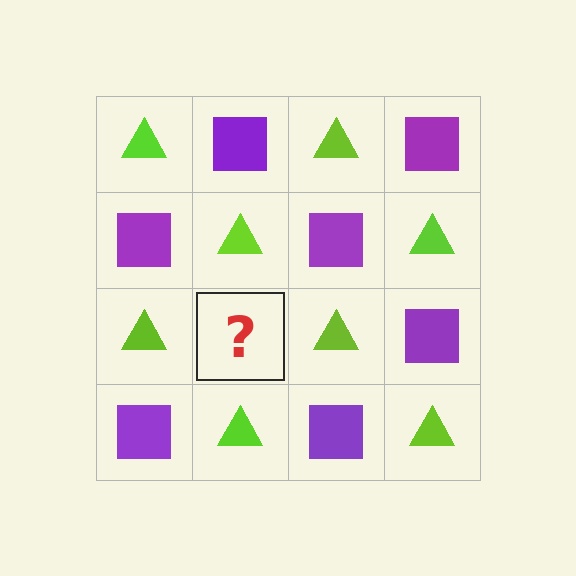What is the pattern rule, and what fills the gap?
The rule is that it alternates lime triangle and purple square in a checkerboard pattern. The gap should be filled with a purple square.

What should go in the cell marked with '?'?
The missing cell should contain a purple square.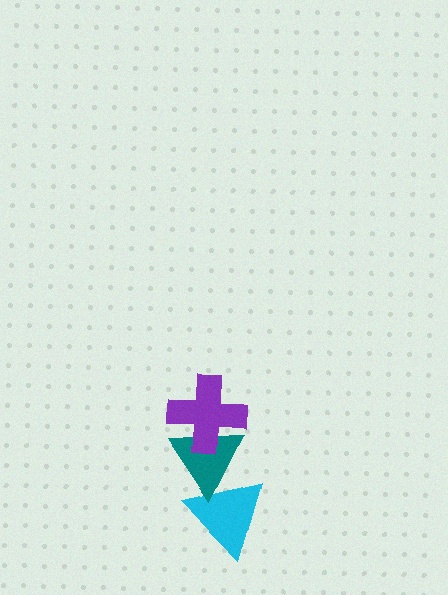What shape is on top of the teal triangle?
The purple cross is on top of the teal triangle.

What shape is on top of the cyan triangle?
The teal triangle is on top of the cyan triangle.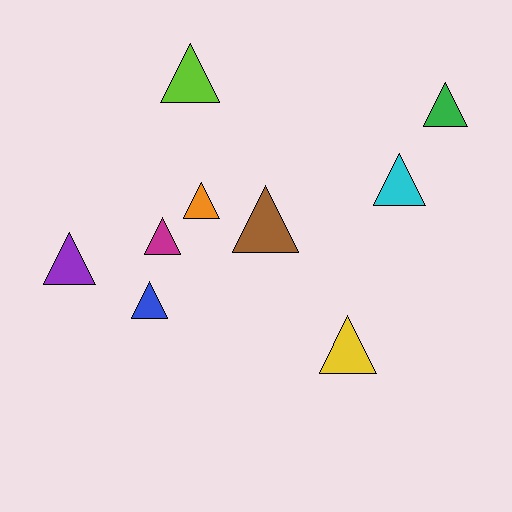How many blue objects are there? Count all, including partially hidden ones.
There is 1 blue object.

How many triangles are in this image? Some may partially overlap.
There are 9 triangles.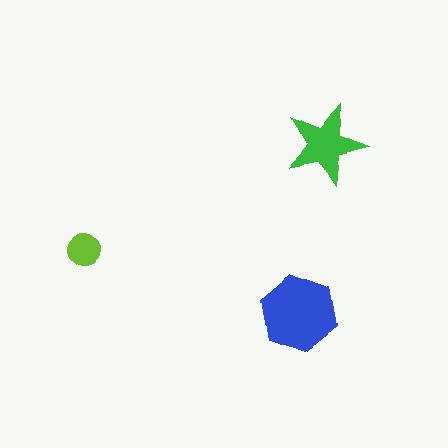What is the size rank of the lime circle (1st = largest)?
3rd.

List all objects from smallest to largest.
The lime circle, the green star, the blue hexagon.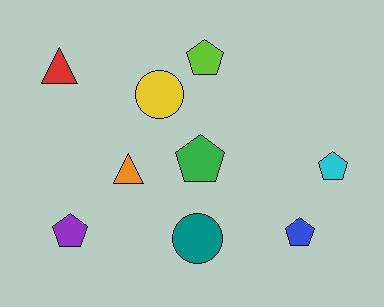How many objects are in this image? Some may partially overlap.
There are 9 objects.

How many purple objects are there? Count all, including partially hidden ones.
There is 1 purple object.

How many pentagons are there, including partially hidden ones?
There are 5 pentagons.